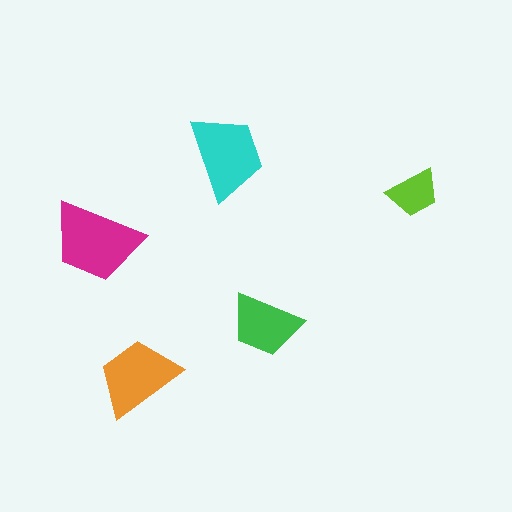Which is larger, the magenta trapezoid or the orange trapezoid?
The magenta one.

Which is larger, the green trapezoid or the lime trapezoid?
The green one.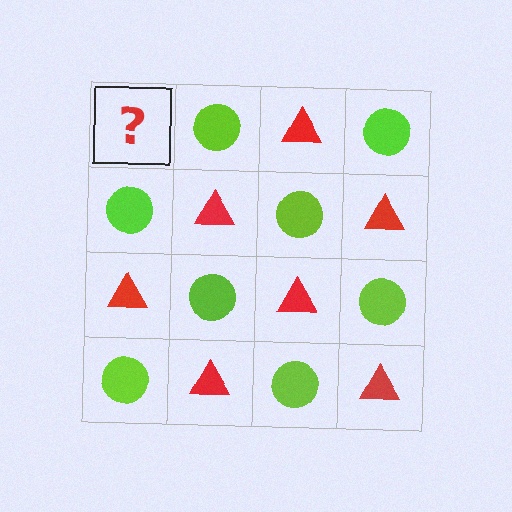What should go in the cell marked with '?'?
The missing cell should contain a red triangle.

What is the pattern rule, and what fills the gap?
The rule is that it alternates red triangle and lime circle in a checkerboard pattern. The gap should be filled with a red triangle.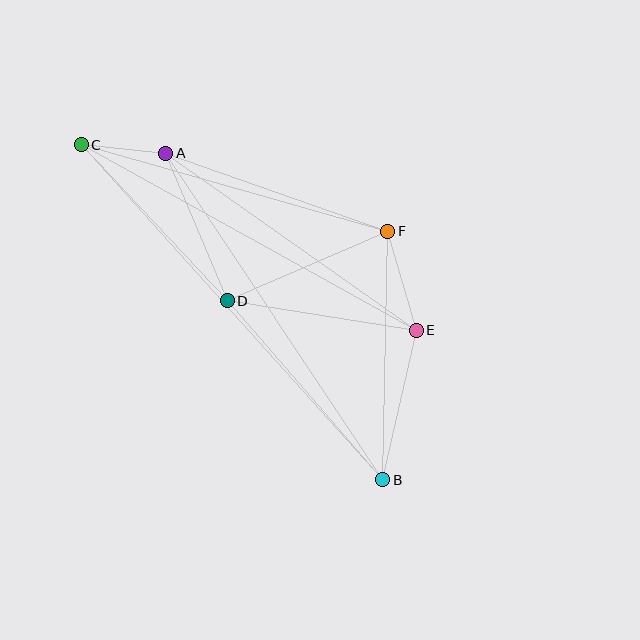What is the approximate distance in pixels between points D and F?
The distance between D and F is approximately 175 pixels.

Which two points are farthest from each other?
Points B and C are farthest from each other.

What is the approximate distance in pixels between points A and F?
The distance between A and F is approximately 235 pixels.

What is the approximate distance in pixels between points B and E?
The distance between B and E is approximately 153 pixels.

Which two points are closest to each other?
Points A and C are closest to each other.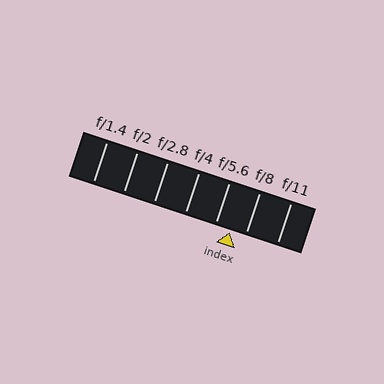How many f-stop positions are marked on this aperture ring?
There are 7 f-stop positions marked.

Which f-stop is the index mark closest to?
The index mark is closest to f/5.6.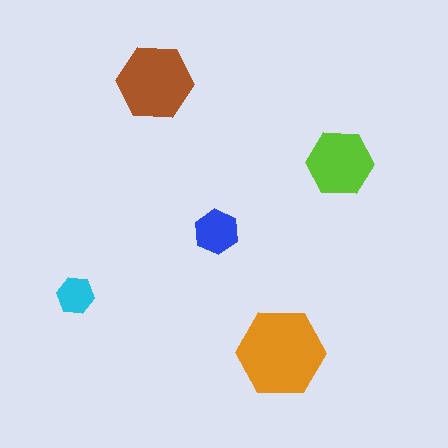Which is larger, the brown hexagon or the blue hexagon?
The brown one.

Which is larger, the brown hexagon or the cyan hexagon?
The brown one.